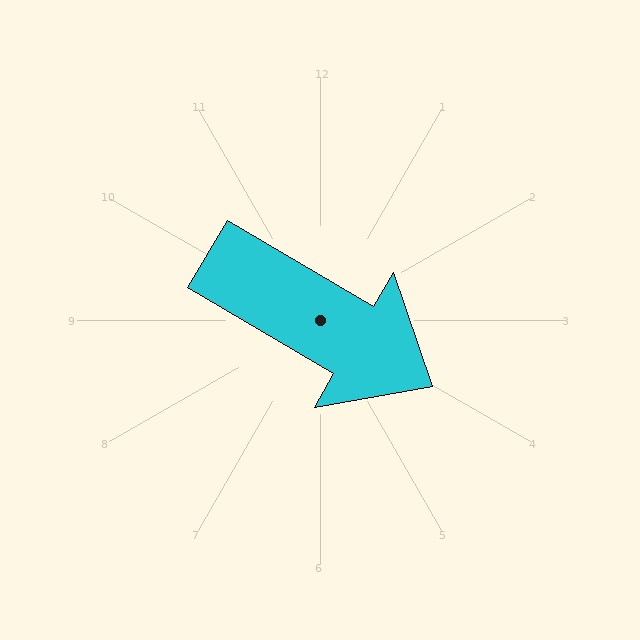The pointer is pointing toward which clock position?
Roughly 4 o'clock.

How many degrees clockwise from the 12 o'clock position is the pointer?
Approximately 120 degrees.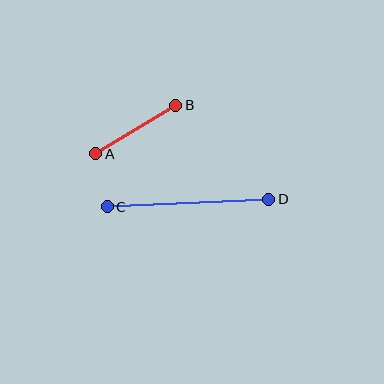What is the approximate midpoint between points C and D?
The midpoint is at approximately (188, 203) pixels.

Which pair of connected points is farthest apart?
Points C and D are farthest apart.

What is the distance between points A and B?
The distance is approximately 93 pixels.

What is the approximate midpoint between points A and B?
The midpoint is at approximately (136, 130) pixels.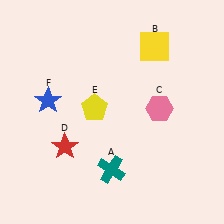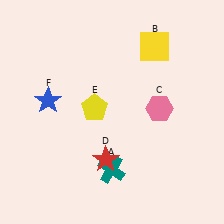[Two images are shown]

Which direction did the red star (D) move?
The red star (D) moved right.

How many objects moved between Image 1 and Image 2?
1 object moved between the two images.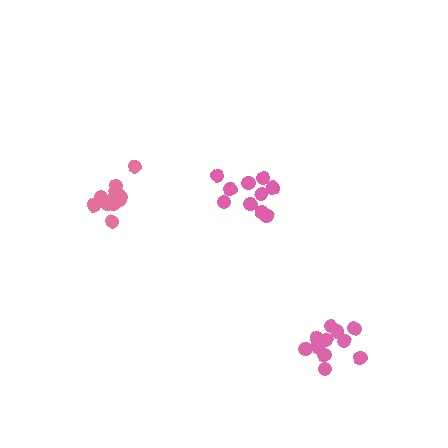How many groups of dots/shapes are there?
There are 3 groups.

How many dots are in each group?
Group 1: 12 dots, Group 2: 12 dots, Group 3: 10 dots (34 total).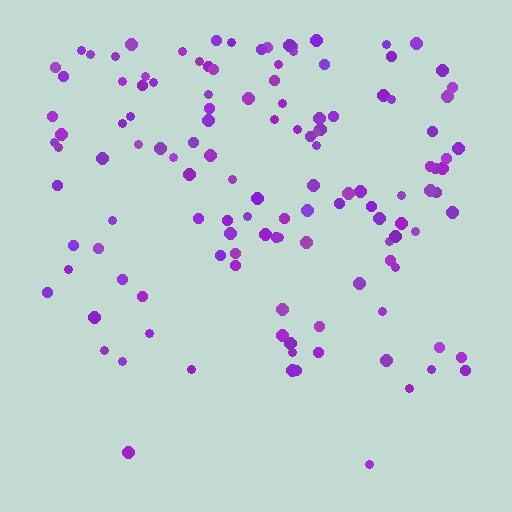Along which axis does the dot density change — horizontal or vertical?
Vertical.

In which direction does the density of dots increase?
From bottom to top, with the top side densest.